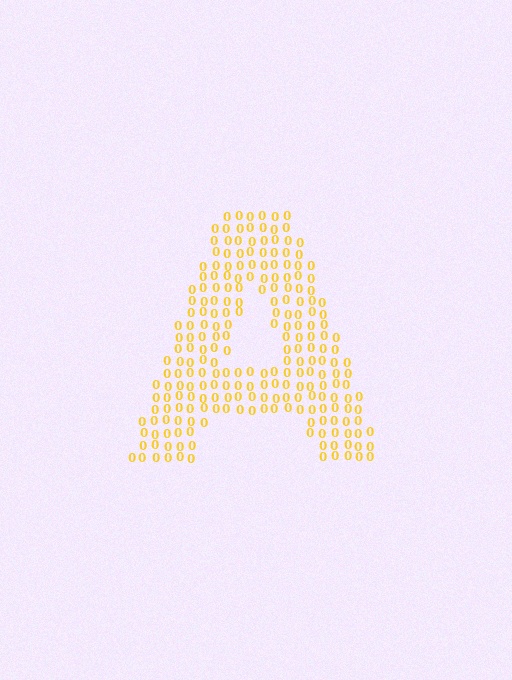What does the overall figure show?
The overall figure shows the letter A.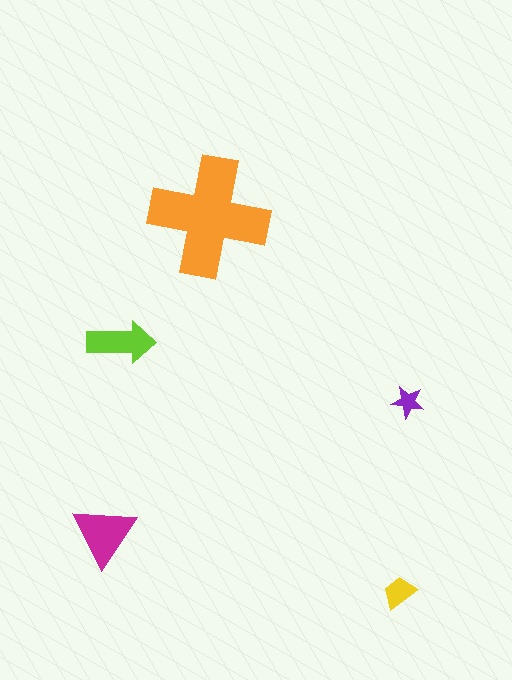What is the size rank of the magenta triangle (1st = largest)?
2nd.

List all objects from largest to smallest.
The orange cross, the magenta triangle, the lime arrow, the yellow trapezoid, the purple star.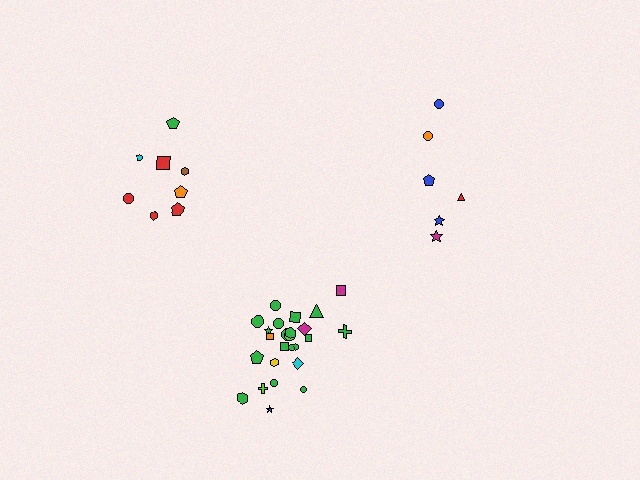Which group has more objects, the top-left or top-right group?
The top-left group.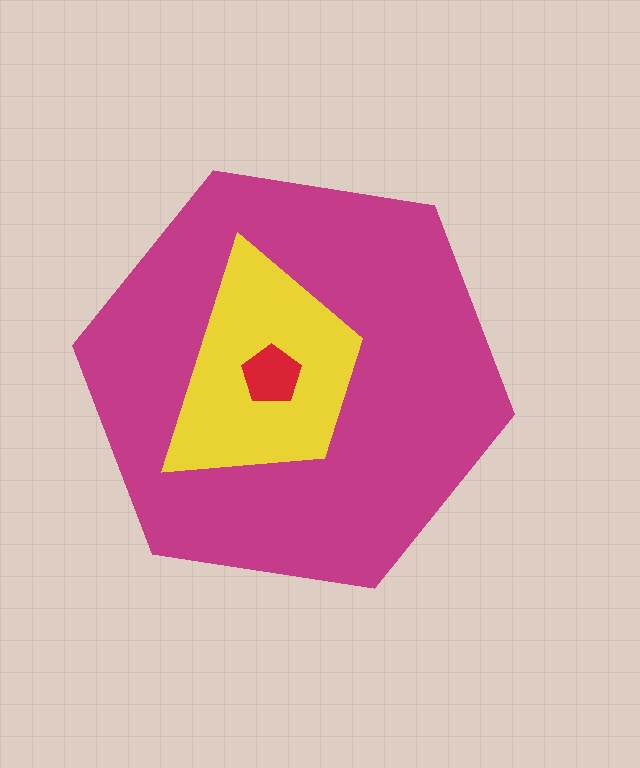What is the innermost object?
The red pentagon.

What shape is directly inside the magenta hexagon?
The yellow trapezoid.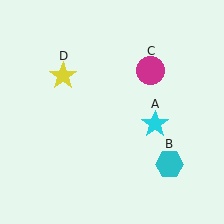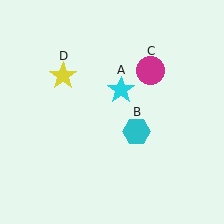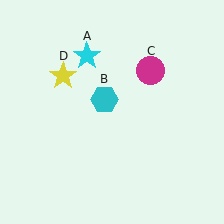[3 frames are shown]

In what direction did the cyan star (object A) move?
The cyan star (object A) moved up and to the left.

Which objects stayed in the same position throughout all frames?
Magenta circle (object C) and yellow star (object D) remained stationary.